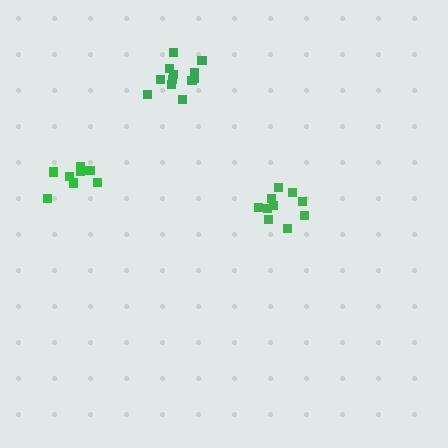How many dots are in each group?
Group 1: 10 dots, Group 2: 12 dots, Group 3: 8 dots (30 total).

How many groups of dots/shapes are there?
There are 3 groups.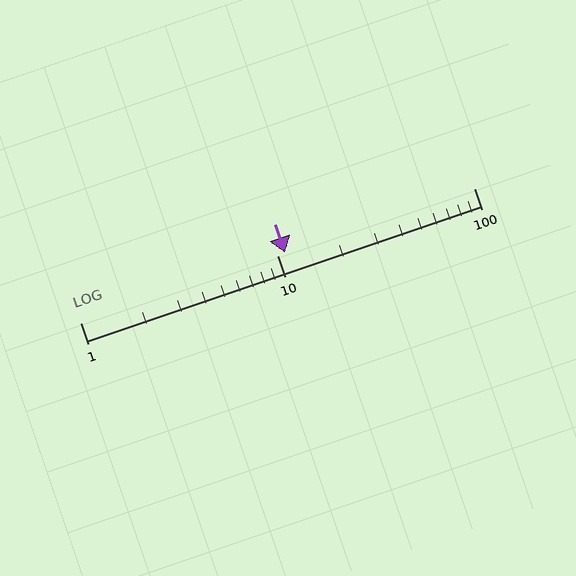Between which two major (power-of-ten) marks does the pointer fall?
The pointer is between 10 and 100.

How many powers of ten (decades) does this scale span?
The scale spans 2 decades, from 1 to 100.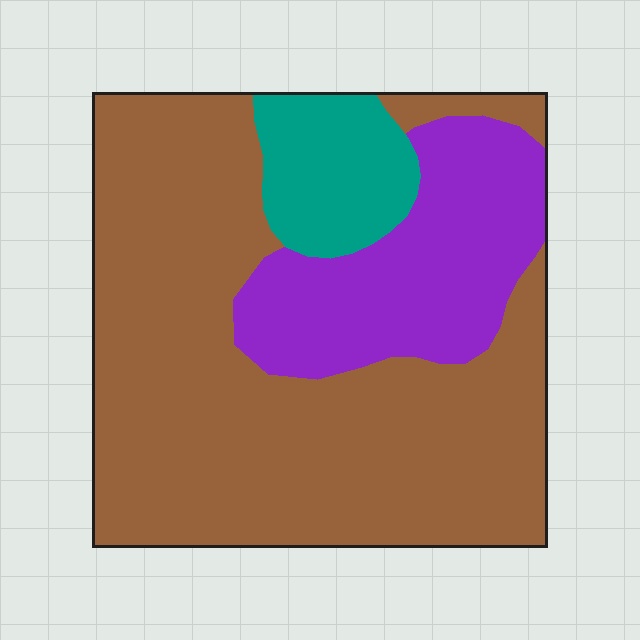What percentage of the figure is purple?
Purple takes up about one quarter (1/4) of the figure.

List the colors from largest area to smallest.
From largest to smallest: brown, purple, teal.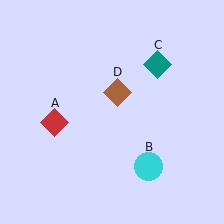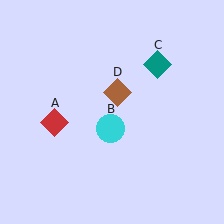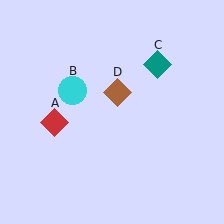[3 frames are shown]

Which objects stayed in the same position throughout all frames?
Red diamond (object A) and teal diamond (object C) and brown diamond (object D) remained stationary.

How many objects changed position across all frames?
1 object changed position: cyan circle (object B).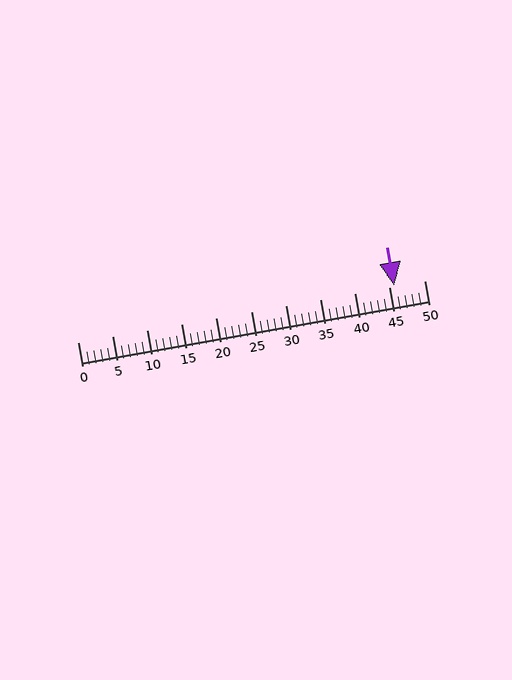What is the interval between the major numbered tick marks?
The major tick marks are spaced 5 units apart.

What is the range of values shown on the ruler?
The ruler shows values from 0 to 50.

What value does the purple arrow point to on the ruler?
The purple arrow points to approximately 46.